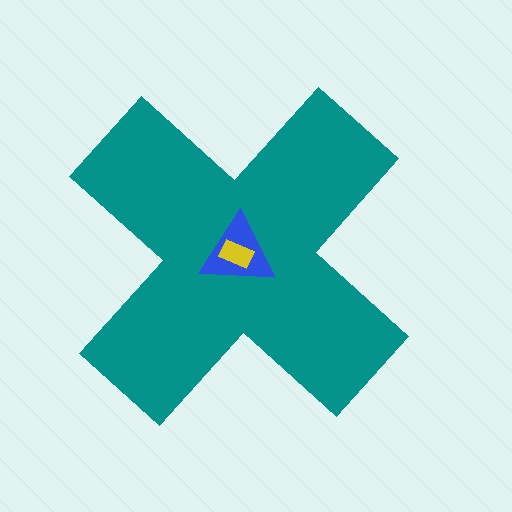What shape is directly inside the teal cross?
The blue triangle.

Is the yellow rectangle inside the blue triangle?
Yes.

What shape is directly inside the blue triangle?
The yellow rectangle.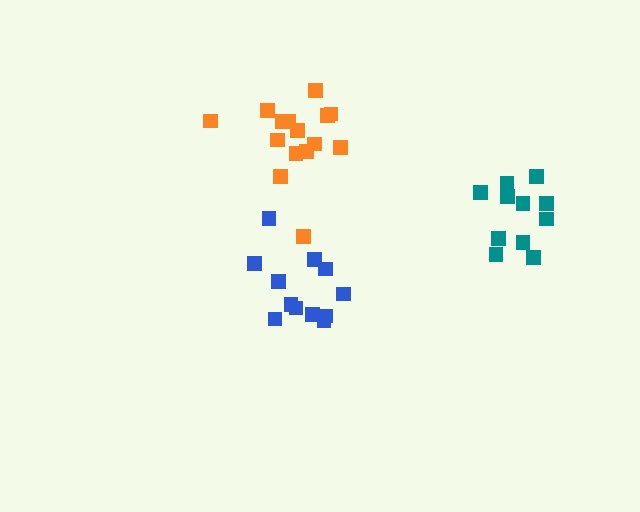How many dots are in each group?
Group 1: 12 dots, Group 2: 15 dots, Group 3: 11 dots (38 total).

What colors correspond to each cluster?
The clusters are colored: blue, orange, teal.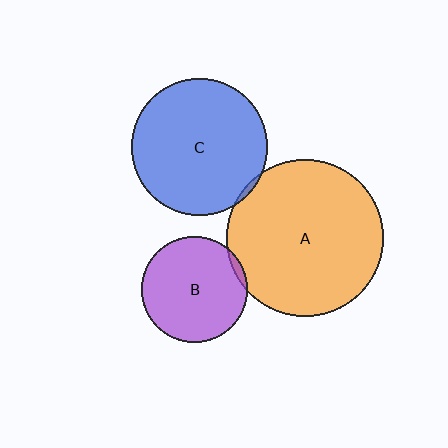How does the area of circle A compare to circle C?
Approximately 1.3 times.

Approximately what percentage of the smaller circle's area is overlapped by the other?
Approximately 5%.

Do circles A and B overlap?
Yes.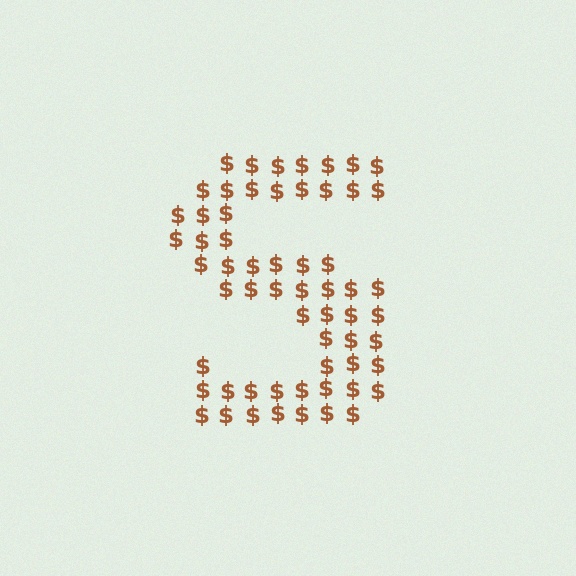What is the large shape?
The large shape is the letter S.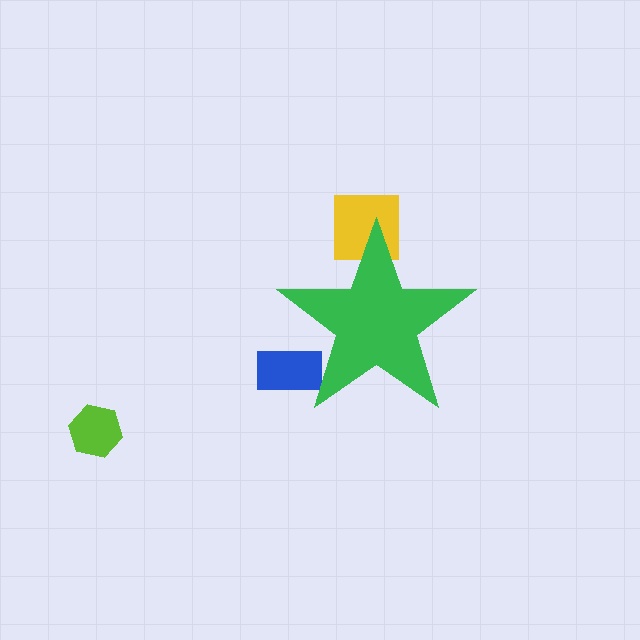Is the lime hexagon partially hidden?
No, the lime hexagon is fully visible.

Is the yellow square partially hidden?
Yes, the yellow square is partially hidden behind the green star.